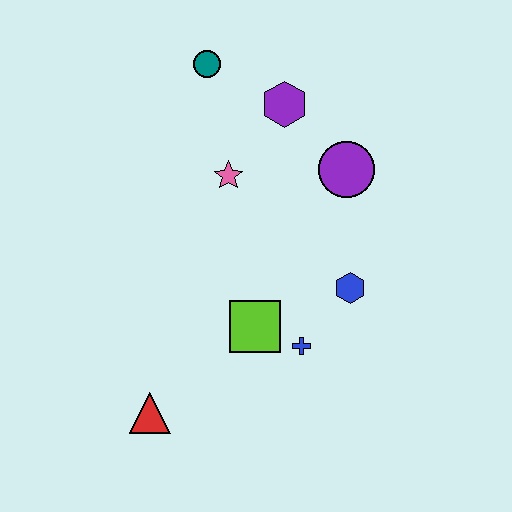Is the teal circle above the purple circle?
Yes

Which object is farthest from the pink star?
The red triangle is farthest from the pink star.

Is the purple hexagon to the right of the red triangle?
Yes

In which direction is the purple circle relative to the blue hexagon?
The purple circle is above the blue hexagon.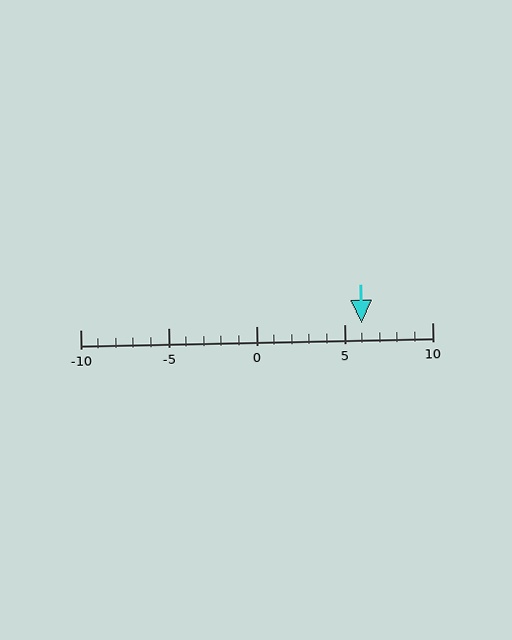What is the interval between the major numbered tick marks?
The major tick marks are spaced 5 units apart.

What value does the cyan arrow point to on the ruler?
The cyan arrow points to approximately 6.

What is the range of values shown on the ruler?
The ruler shows values from -10 to 10.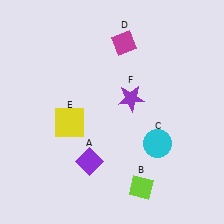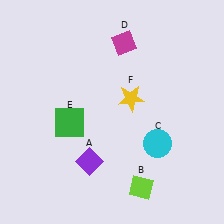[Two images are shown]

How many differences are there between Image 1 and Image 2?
There are 2 differences between the two images.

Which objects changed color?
E changed from yellow to green. F changed from purple to yellow.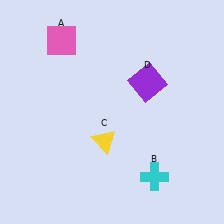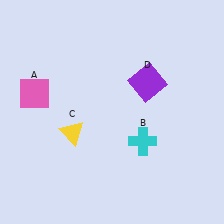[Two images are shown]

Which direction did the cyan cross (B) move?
The cyan cross (B) moved up.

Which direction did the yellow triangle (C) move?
The yellow triangle (C) moved left.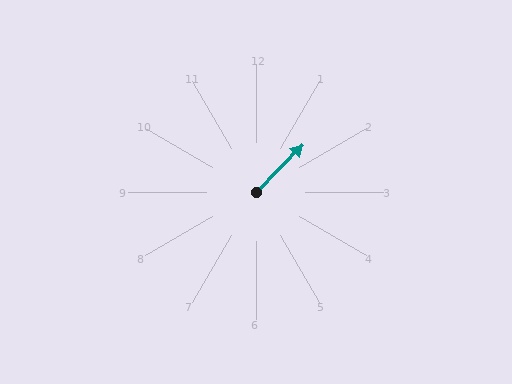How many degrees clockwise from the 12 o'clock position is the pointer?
Approximately 45 degrees.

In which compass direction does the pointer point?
Northeast.